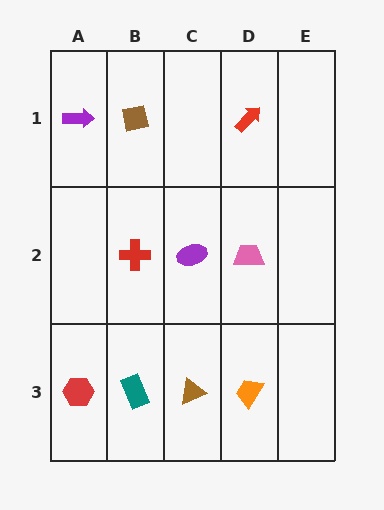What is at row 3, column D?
An orange trapezoid.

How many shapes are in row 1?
3 shapes.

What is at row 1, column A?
A purple arrow.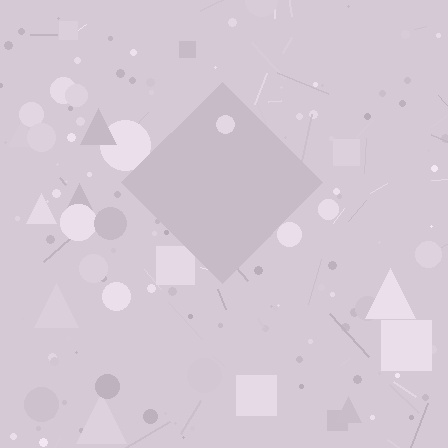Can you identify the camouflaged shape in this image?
The camouflaged shape is a diamond.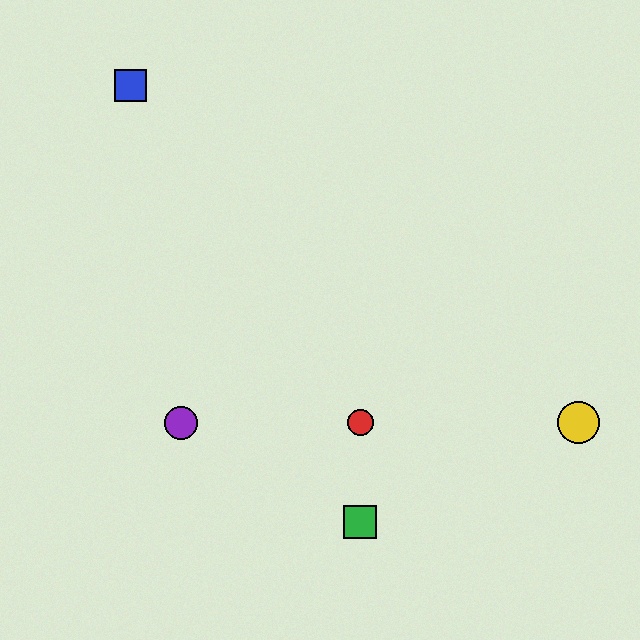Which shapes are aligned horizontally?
The red circle, the yellow circle, the purple circle are aligned horizontally.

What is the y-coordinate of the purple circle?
The purple circle is at y≈423.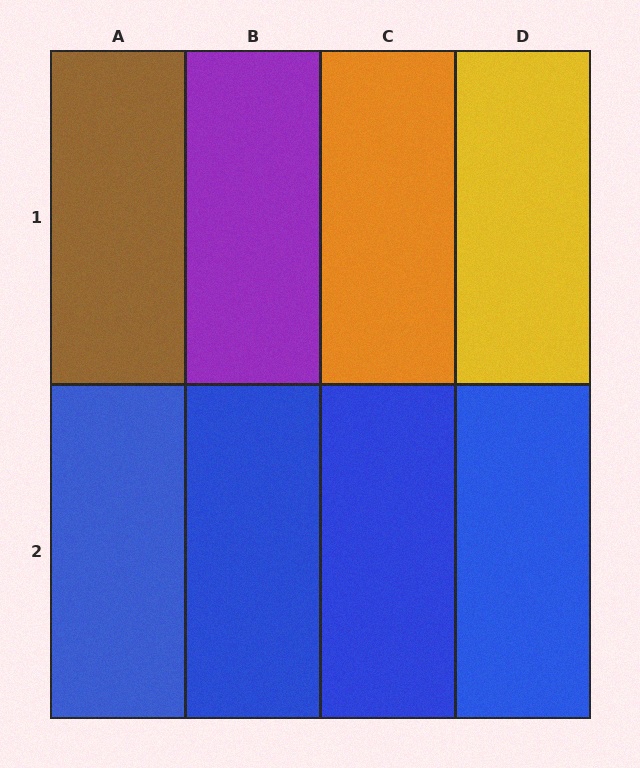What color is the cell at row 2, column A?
Blue.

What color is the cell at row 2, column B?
Blue.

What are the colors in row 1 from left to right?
Brown, purple, orange, yellow.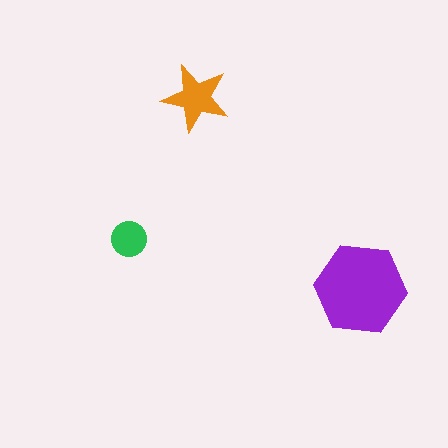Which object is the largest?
The purple hexagon.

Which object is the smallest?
The green circle.